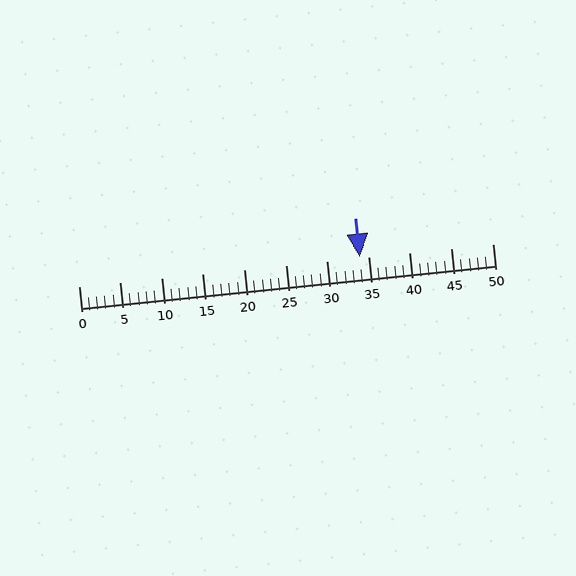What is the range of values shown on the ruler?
The ruler shows values from 0 to 50.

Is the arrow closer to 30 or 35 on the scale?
The arrow is closer to 35.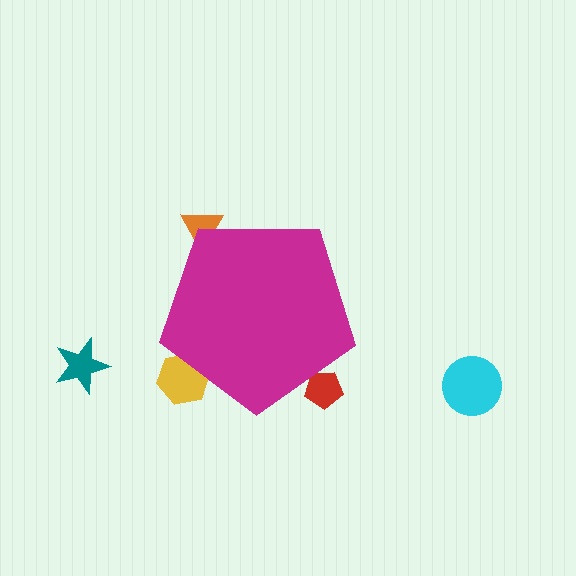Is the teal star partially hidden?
No, the teal star is fully visible.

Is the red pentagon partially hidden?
Yes, the red pentagon is partially hidden behind the magenta pentagon.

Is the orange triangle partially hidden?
Yes, the orange triangle is partially hidden behind the magenta pentagon.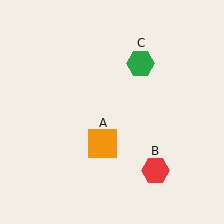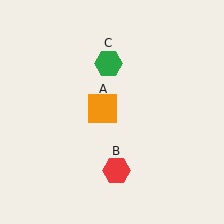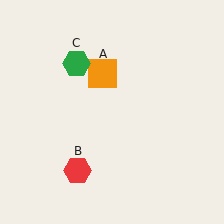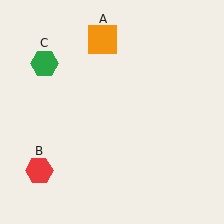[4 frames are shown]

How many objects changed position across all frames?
3 objects changed position: orange square (object A), red hexagon (object B), green hexagon (object C).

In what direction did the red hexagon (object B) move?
The red hexagon (object B) moved left.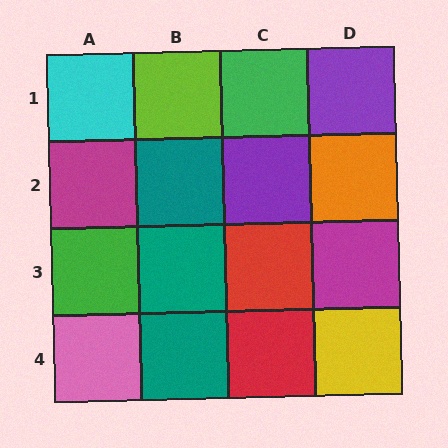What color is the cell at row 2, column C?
Purple.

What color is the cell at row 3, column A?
Green.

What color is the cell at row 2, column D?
Orange.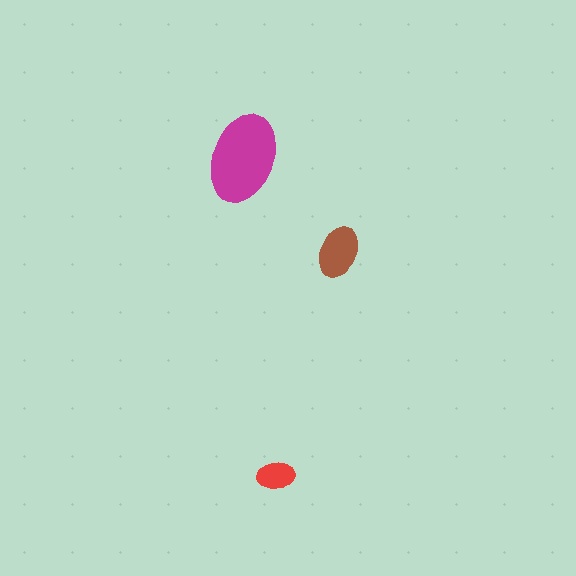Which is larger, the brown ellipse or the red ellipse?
The brown one.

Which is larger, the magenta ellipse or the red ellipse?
The magenta one.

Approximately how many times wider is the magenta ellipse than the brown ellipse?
About 1.5 times wider.